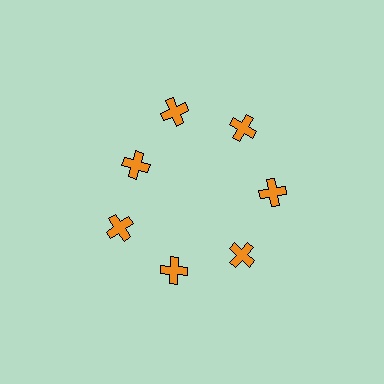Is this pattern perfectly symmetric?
No. The 7 orange crosses are arranged in a ring, but one element near the 10 o'clock position is pulled inward toward the center, breaking the 7-fold rotational symmetry.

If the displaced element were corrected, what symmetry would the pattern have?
It would have 7-fold rotational symmetry — the pattern would map onto itself every 51 degrees.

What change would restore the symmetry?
The symmetry would be restored by moving it outward, back onto the ring so that all 7 crosses sit at equal angles and equal distance from the center.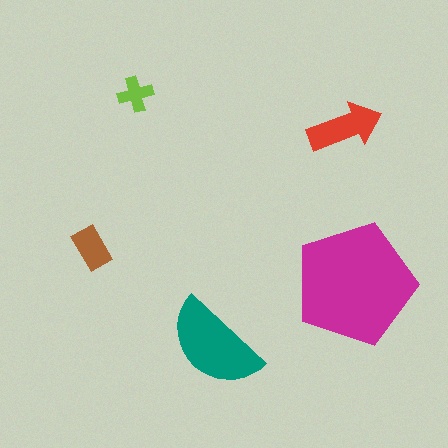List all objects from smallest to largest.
The lime cross, the brown rectangle, the red arrow, the teal semicircle, the magenta pentagon.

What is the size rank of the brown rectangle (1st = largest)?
4th.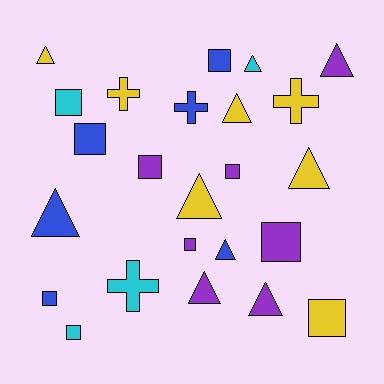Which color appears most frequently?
Purple, with 7 objects.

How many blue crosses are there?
There is 1 blue cross.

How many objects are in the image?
There are 24 objects.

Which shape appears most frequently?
Square, with 10 objects.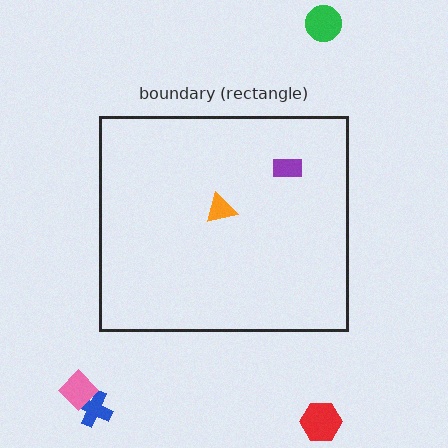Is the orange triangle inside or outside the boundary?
Inside.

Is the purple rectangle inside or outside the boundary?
Inside.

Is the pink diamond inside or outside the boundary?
Outside.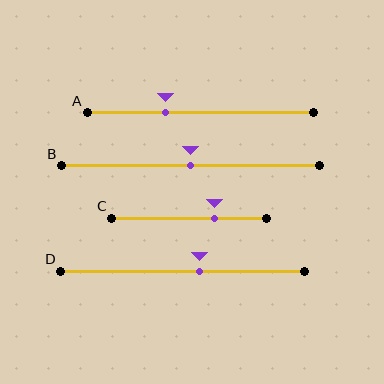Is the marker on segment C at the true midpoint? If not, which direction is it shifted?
No, the marker on segment C is shifted to the right by about 16% of the segment length.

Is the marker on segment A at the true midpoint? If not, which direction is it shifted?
No, the marker on segment A is shifted to the left by about 15% of the segment length.